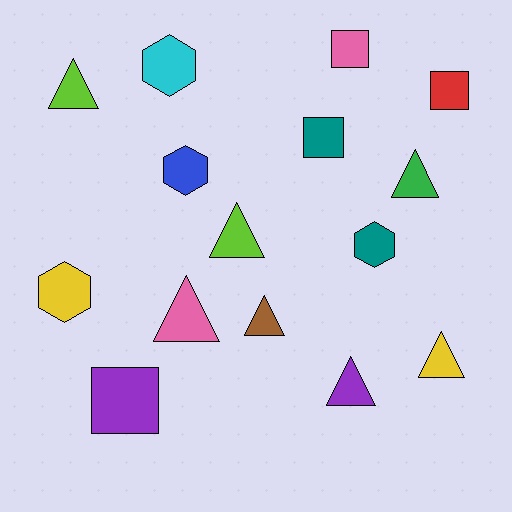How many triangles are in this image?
There are 7 triangles.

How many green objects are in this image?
There is 1 green object.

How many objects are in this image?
There are 15 objects.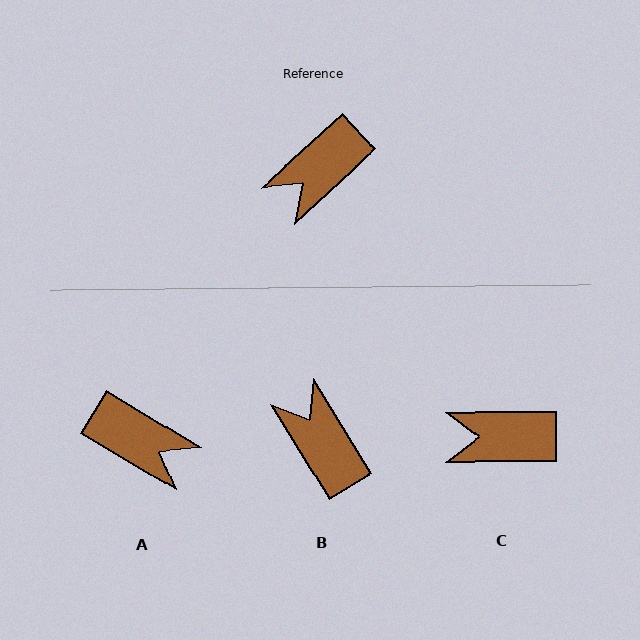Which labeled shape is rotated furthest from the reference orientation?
A, about 106 degrees away.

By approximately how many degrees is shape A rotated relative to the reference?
Approximately 106 degrees counter-clockwise.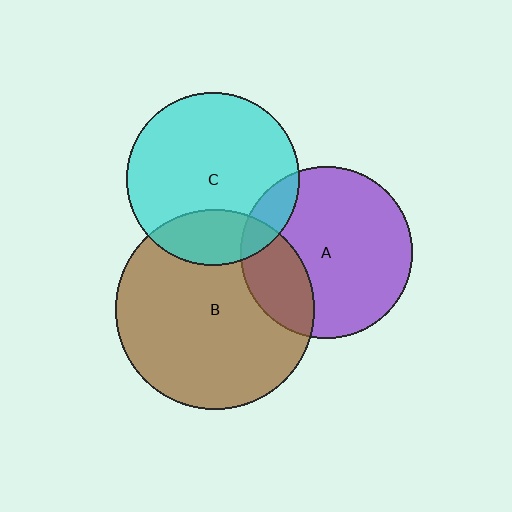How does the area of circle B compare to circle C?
Approximately 1.3 times.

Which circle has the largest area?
Circle B (brown).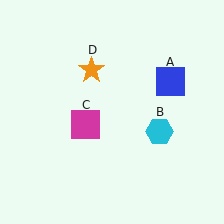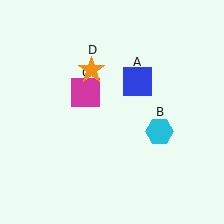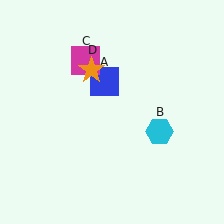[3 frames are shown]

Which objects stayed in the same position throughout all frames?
Cyan hexagon (object B) and orange star (object D) remained stationary.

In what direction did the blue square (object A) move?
The blue square (object A) moved left.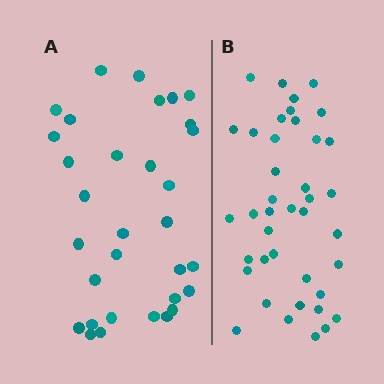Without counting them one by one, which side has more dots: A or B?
Region B (the right region) has more dots.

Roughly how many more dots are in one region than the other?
Region B has roughly 8 or so more dots than region A.